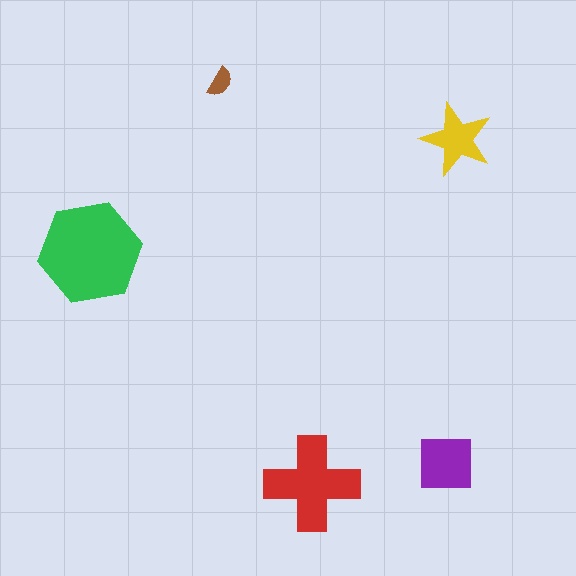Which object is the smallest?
The brown semicircle.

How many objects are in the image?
There are 5 objects in the image.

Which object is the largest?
The green hexagon.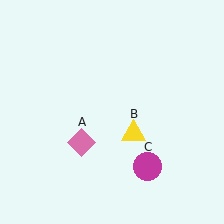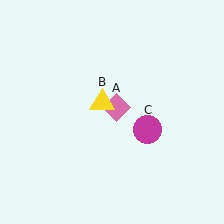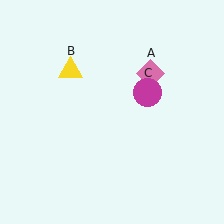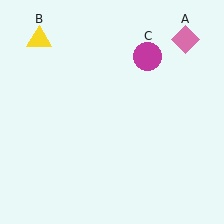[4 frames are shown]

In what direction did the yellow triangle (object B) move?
The yellow triangle (object B) moved up and to the left.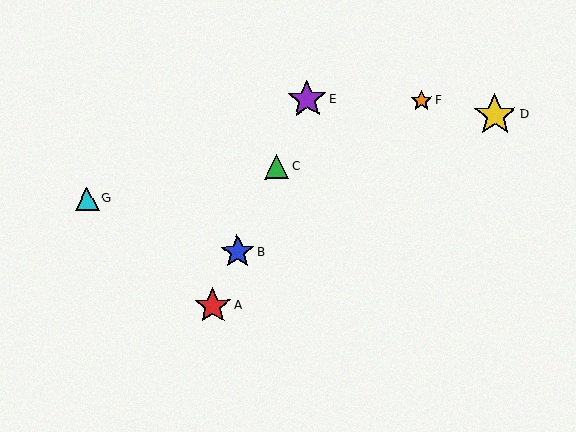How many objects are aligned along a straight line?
4 objects (A, B, C, E) are aligned along a straight line.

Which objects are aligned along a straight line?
Objects A, B, C, E are aligned along a straight line.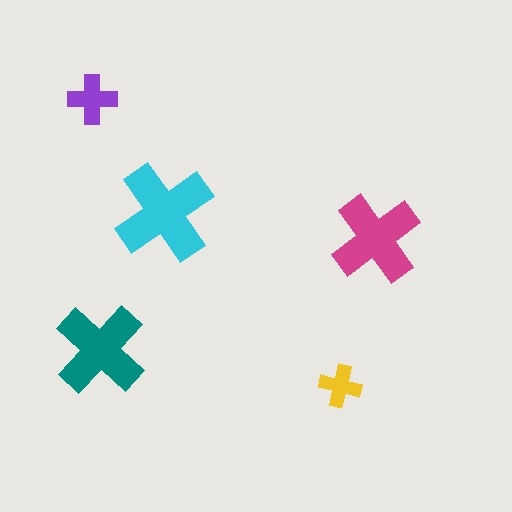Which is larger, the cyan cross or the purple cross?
The cyan one.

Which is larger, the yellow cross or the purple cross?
The purple one.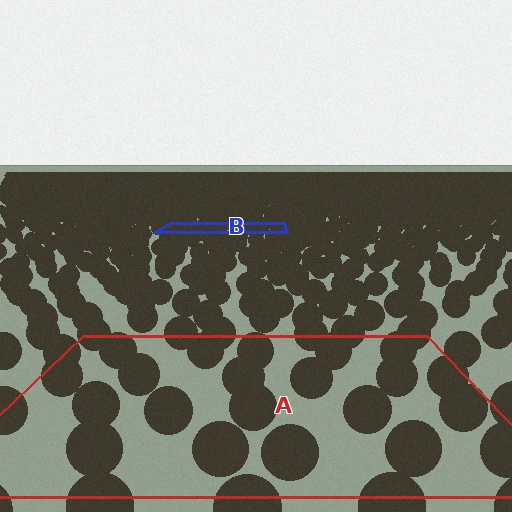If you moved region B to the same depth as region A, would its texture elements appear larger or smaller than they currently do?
They would appear larger. At a closer depth, the same texture elements are projected at a bigger on-screen size.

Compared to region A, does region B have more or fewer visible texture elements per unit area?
Region B has more texture elements per unit area — they are packed more densely because it is farther away.